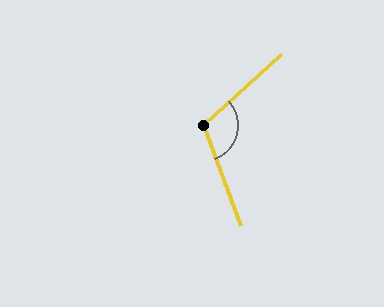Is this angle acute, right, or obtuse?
It is obtuse.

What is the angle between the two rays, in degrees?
Approximately 112 degrees.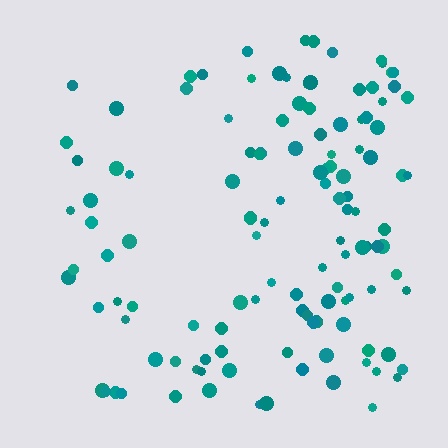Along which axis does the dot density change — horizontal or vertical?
Horizontal.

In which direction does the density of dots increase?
From left to right, with the right side densest.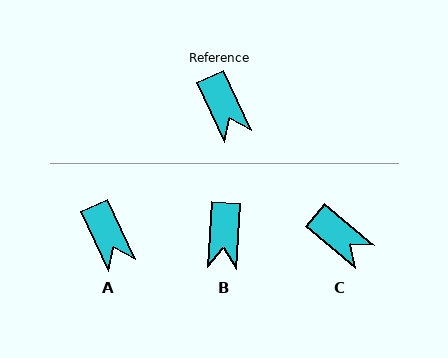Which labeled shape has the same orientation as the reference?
A.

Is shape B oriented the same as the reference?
No, it is off by about 28 degrees.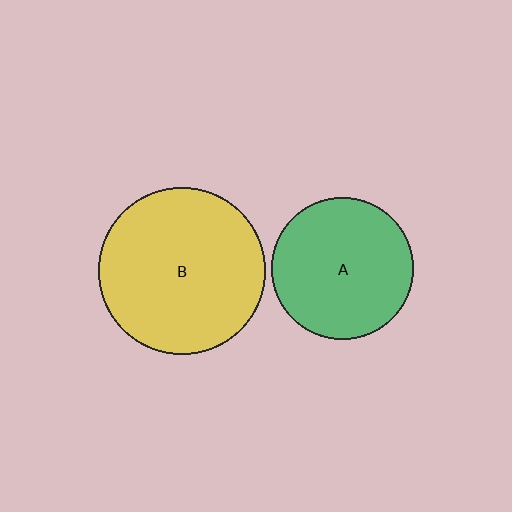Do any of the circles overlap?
No, none of the circles overlap.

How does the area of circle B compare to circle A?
Approximately 1.4 times.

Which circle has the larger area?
Circle B (yellow).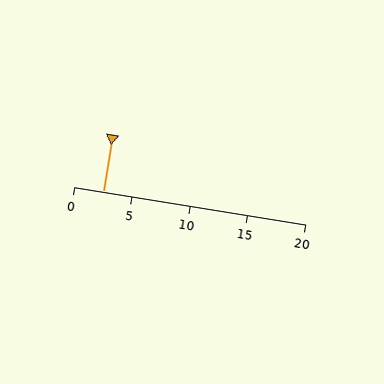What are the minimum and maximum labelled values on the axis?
The axis runs from 0 to 20.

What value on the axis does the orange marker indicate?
The marker indicates approximately 2.5.